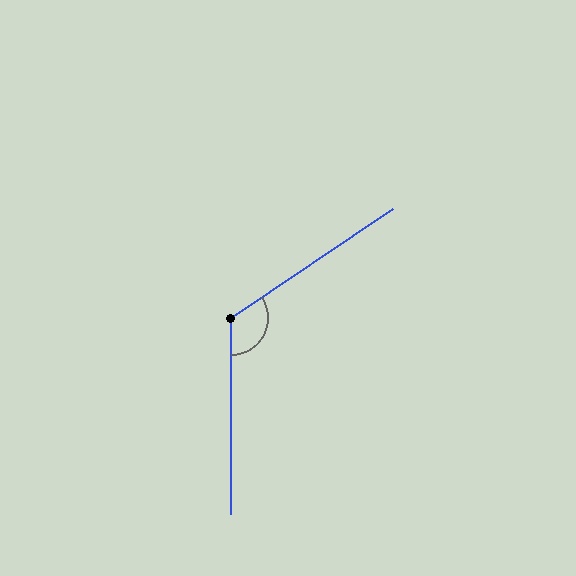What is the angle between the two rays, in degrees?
Approximately 124 degrees.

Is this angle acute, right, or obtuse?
It is obtuse.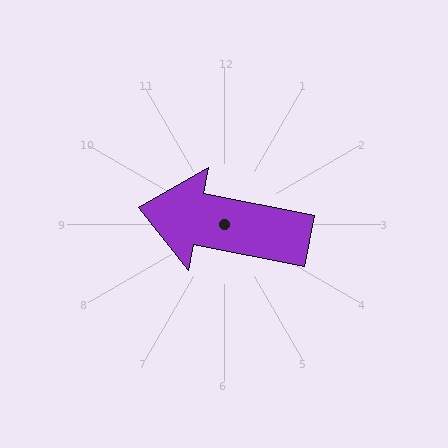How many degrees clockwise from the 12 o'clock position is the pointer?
Approximately 281 degrees.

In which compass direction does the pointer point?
West.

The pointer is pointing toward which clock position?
Roughly 9 o'clock.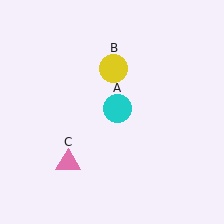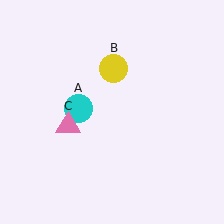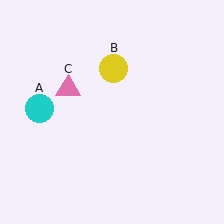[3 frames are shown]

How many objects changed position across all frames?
2 objects changed position: cyan circle (object A), pink triangle (object C).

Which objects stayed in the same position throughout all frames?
Yellow circle (object B) remained stationary.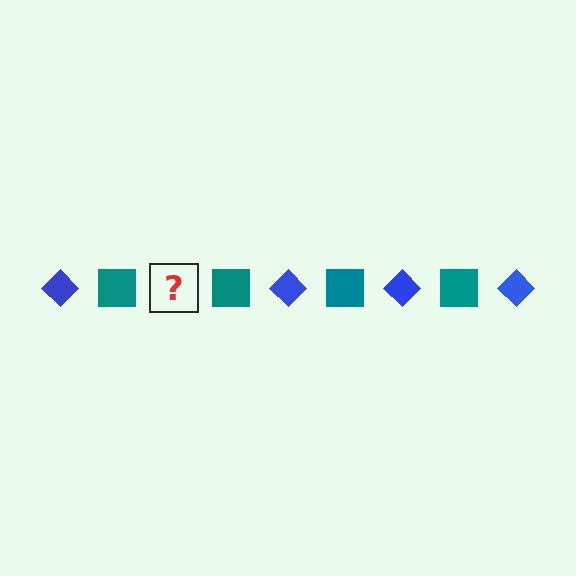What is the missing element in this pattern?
The missing element is a blue diamond.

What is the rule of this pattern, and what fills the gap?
The rule is that the pattern alternates between blue diamond and teal square. The gap should be filled with a blue diamond.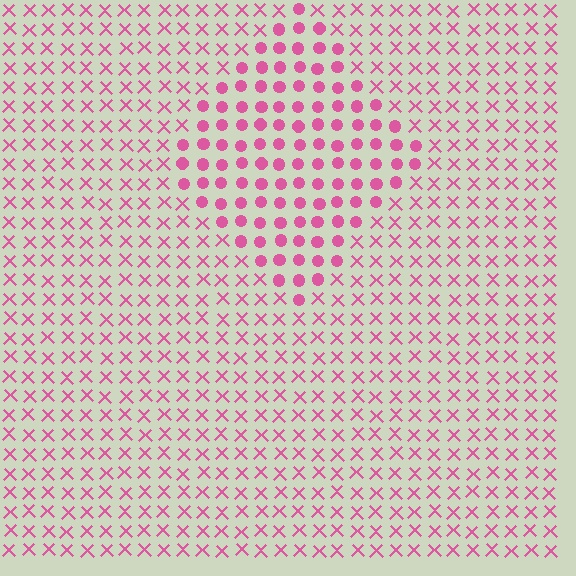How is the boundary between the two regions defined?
The boundary is defined by a change in element shape: circles inside vs. X marks outside. All elements share the same color and spacing.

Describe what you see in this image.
The image is filled with small pink elements arranged in a uniform grid. A diamond-shaped region contains circles, while the surrounding area contains X marks. The boundary is defined purely by the change in element shape.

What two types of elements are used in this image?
The image uses circles inside the diamond region and X marks outside it.